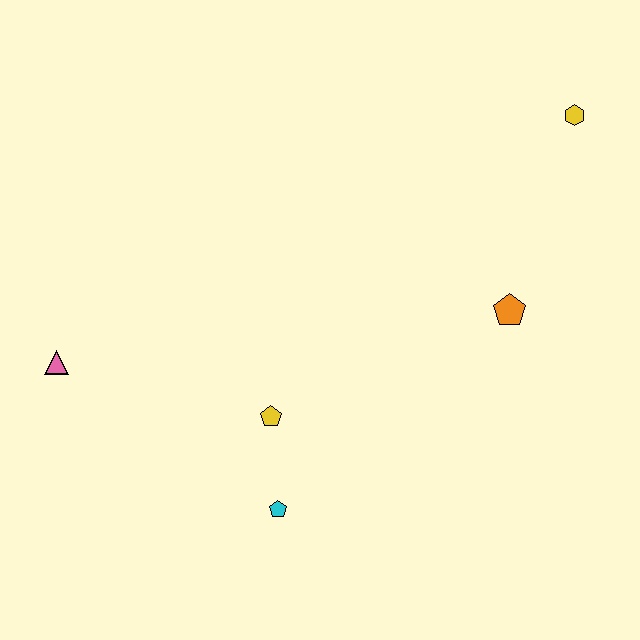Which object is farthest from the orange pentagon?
The pink triangle is farthest from the orange pentagon.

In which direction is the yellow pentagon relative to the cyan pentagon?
The yellow pentagon is above the cyan pentagon.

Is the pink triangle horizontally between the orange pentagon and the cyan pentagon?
No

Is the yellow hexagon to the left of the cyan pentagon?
No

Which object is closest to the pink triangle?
The yellow pentagon is closest to the pink triangle.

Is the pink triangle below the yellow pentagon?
No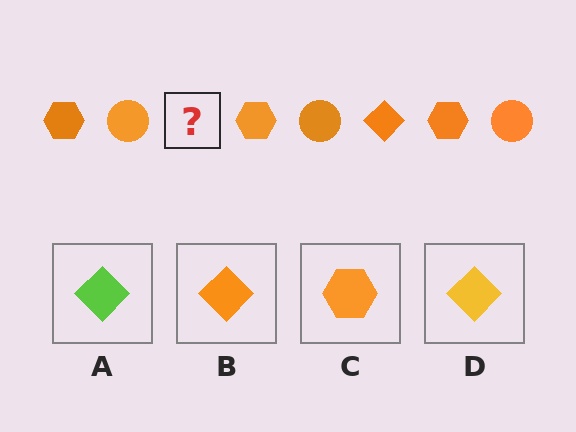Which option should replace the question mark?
Option B.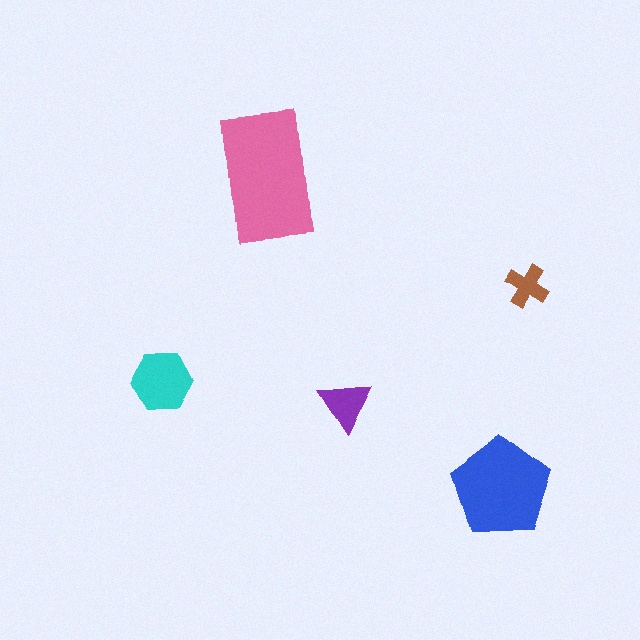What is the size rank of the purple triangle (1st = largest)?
4th.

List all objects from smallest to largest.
The brown cross, the purple triangle, the cyan hexagon, the blue pentagon, the pink rectangle.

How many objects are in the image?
There are 5 objects in the image.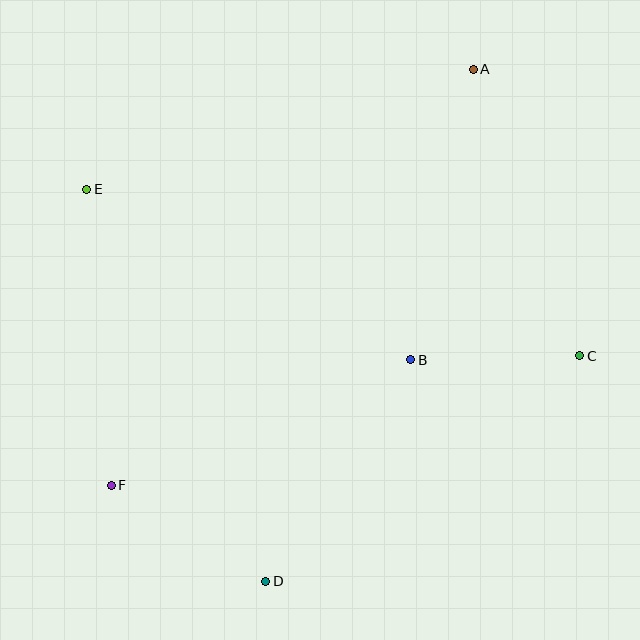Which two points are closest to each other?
Points B and C are closest to each other.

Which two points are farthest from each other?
Points A and D are farthest from each other.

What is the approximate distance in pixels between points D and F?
The distance between D and F is approximately 182 pixels.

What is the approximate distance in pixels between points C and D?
The distance between C and D is approximately 387 pixels.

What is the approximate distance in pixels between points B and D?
The distance between B and D is approximately 265 pixels.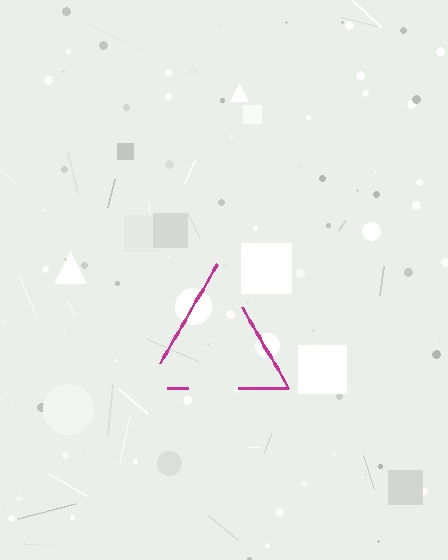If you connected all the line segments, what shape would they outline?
They would outline a triangle.